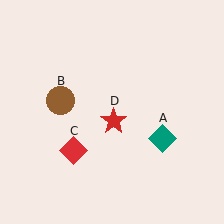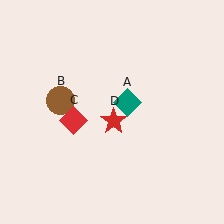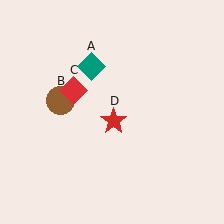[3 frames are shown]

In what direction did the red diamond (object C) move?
The red diamond (object C) moved up.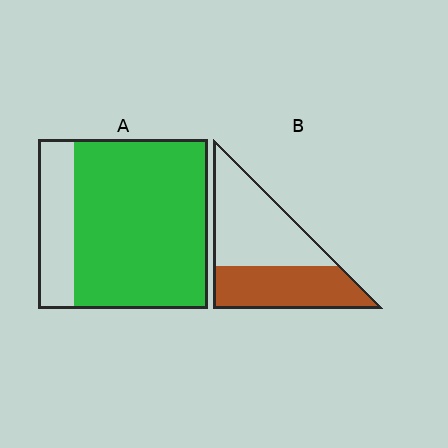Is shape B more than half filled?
No.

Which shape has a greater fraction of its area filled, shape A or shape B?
Shape A.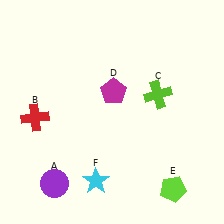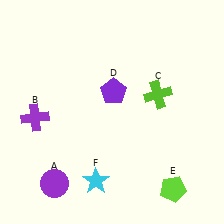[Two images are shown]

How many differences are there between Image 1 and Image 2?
There are 2 differences between the two images.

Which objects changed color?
B changed from red to purple. D changed from magenta to purple.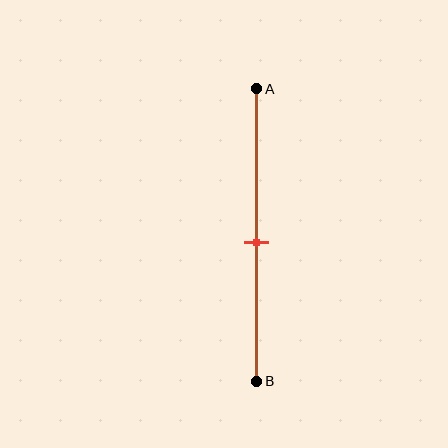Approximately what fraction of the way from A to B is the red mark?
The red mark is approximately 50% of the way from A to B.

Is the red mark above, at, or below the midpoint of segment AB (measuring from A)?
The red mark is approximately at the midpoint of segment AB.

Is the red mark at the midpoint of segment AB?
Yes, the mark is approximately at the midpoint.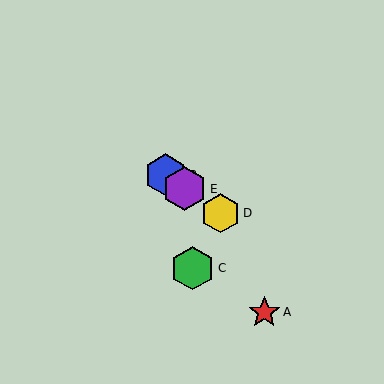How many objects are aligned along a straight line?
3 objects (B, D, E) are aligned along a straight line.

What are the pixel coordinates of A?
Object A is at (264, 312).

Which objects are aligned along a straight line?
Objects B, D, E are aligned along a straight line.